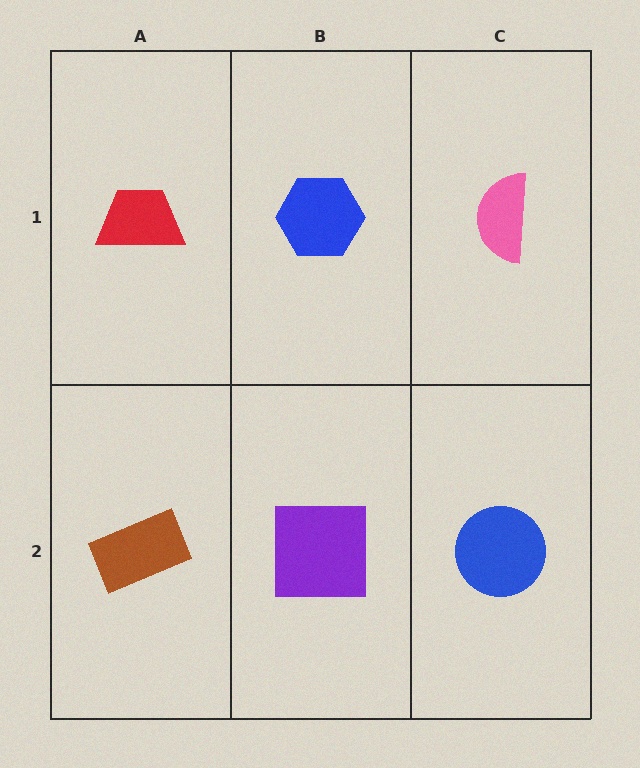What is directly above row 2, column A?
A red trapezoid.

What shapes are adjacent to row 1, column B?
A purple square (row 2, column B), a red trapezoid (row 1, column A), a pink semicircle (row 1, column C).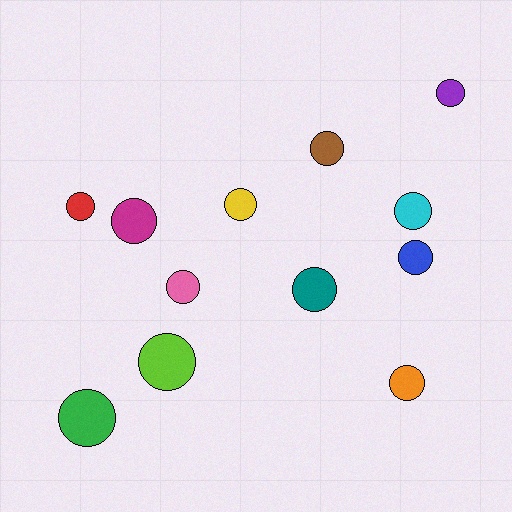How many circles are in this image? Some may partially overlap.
There are 12 circles.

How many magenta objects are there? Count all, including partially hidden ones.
There is 1 magenta object.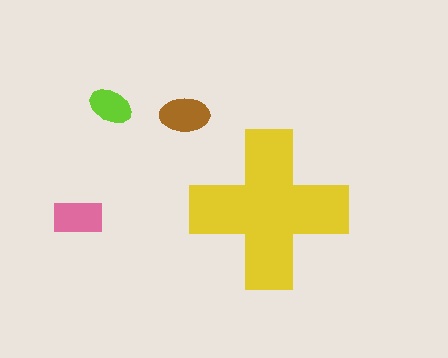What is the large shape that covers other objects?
A yellow cross.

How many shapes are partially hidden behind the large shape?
0 shapes are partially hidden.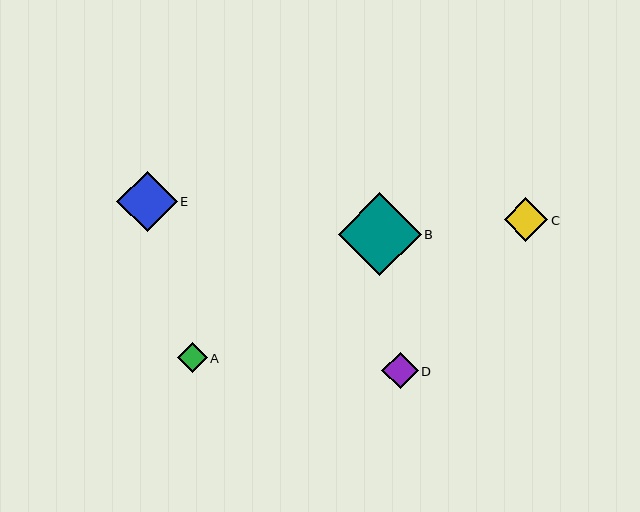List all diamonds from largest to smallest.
From largest to smallest: B, E, C, D, A.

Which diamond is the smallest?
Diamond A is the smallest with a size of approximately 30 pixels.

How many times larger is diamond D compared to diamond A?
Diamond D is approximately 1.2 times the size of diamond A.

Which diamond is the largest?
Diamond B is the largest with a size of approximately 83 pixels.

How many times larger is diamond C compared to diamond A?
Diamond C is approximately 1.5 times the size of diamond A.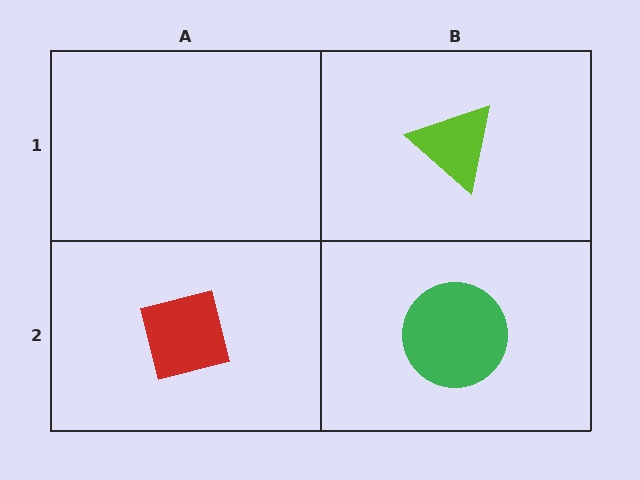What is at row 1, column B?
A lime triangle.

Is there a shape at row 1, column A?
No, that cell is empty.